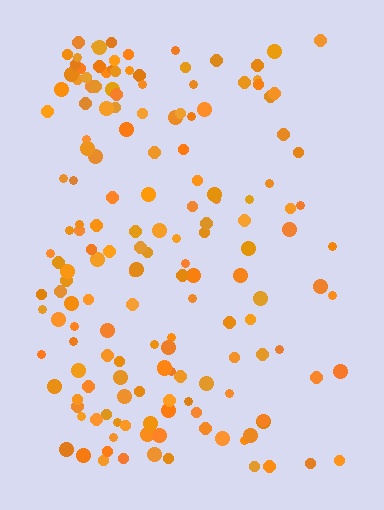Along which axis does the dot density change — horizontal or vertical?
Horizontal.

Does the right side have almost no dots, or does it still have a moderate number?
Still a moderate number, just noticeably fewer than the left.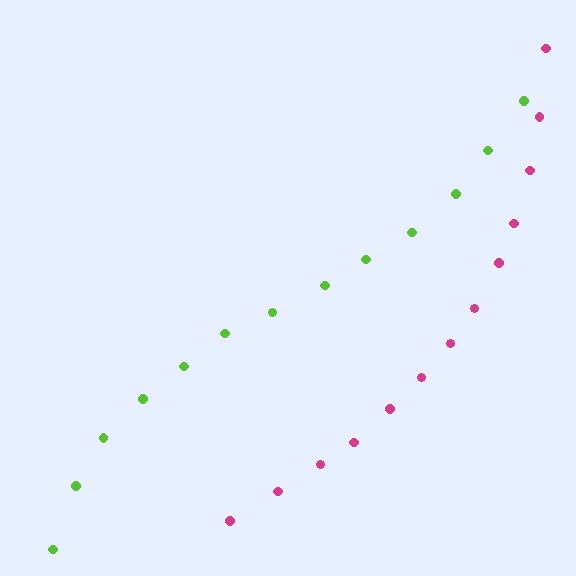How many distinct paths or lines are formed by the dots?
There are 2 distinct paths.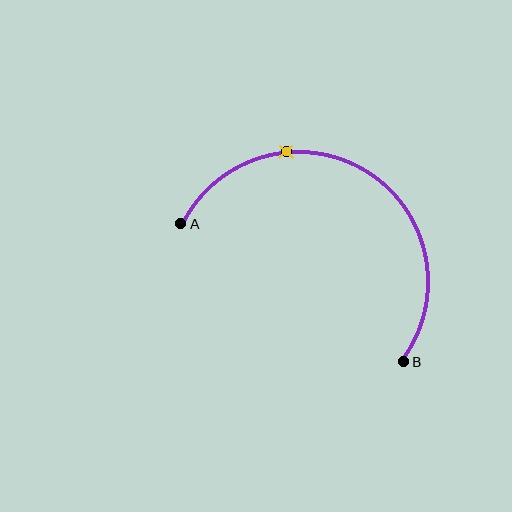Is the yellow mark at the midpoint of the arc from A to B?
No. The yellow mark lies on the arc but is closer to endpoint A. The arc midpoint would be at the point on the curve equidistant along the arc from both A and B.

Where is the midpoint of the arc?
The arc midpoint is the point on the curve farthest from the straight line joining A and B. It sits above that line.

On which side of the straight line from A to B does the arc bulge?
The arc bulges above the straight line connecting A and B.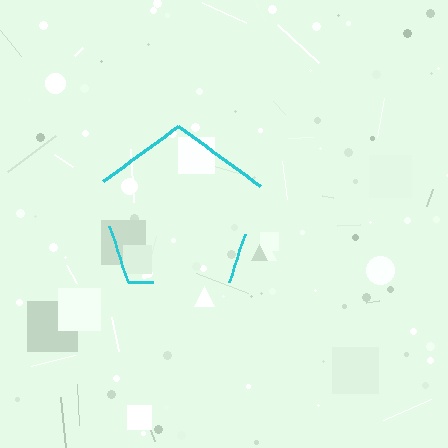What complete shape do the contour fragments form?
The contour fragments form a pentagon.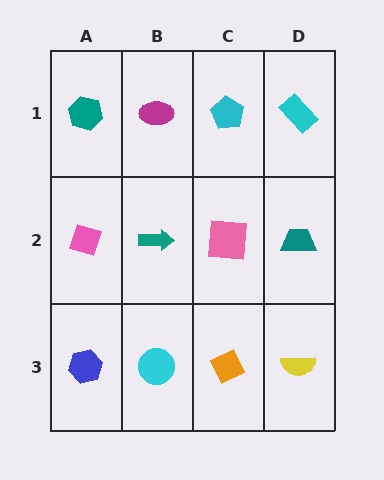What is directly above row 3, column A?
A pink diamond.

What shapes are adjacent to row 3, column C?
A pink square (row 2, column C), a cyan circle (row 3, column B), a yellow semicircle (row 3, column D).